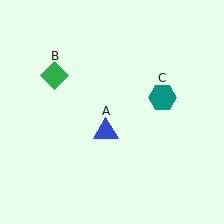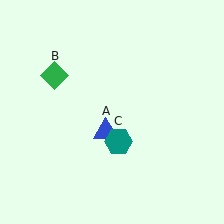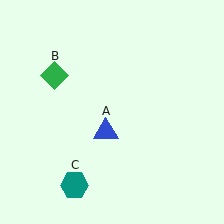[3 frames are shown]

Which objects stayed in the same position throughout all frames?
Blue triangle (object A) and green diamond (object B) remained stationary.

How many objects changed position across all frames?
1 object changed position: teal hexagon (object C).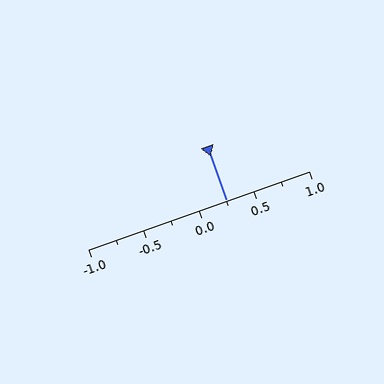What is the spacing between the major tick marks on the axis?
The major ticks are spaced 0.5 apart.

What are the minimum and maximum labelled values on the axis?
The axis runs from -1.0 to 1.0.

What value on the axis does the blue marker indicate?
The marker indicates approximately 0.25.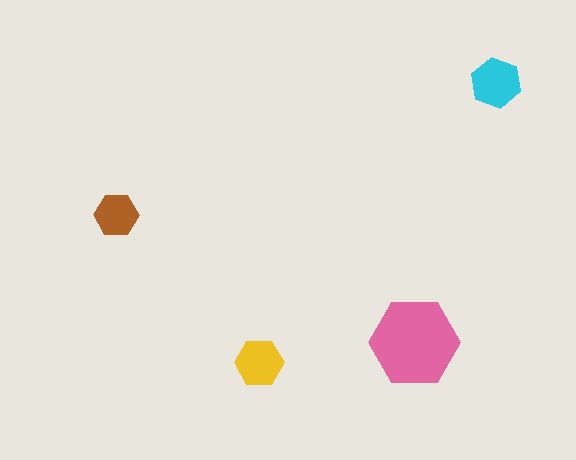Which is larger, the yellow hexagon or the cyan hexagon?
The cyan one.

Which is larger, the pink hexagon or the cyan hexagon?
The pink one.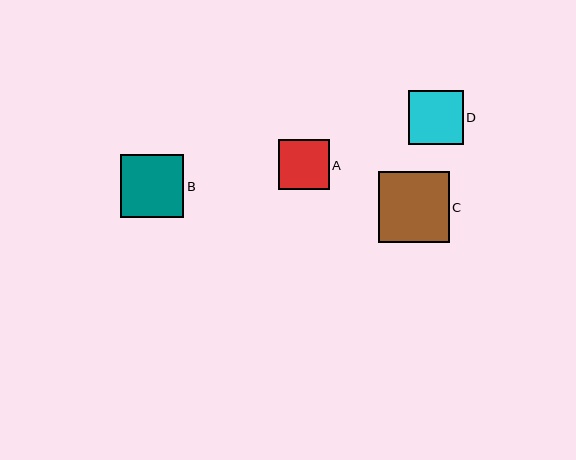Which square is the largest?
Square C is the largest with a size of approximately 71 pixels.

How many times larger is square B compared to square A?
Square B is approximately 1.3 times the size of square A.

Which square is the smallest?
Square A is the smallest with a size of approximately 50 pixels.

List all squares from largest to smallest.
From largest to smallest: C, B, D, A.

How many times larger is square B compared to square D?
Square B is approximately 1.2 times the size of square D.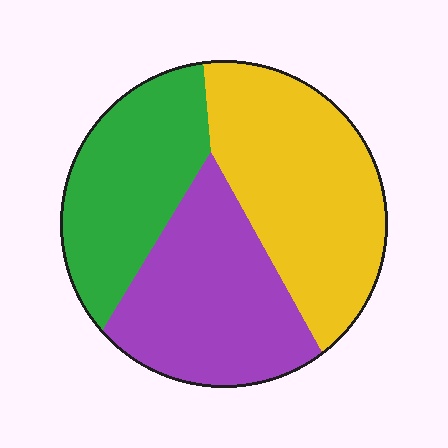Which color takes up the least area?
Green, at roughly 30%.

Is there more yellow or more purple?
Yellow.